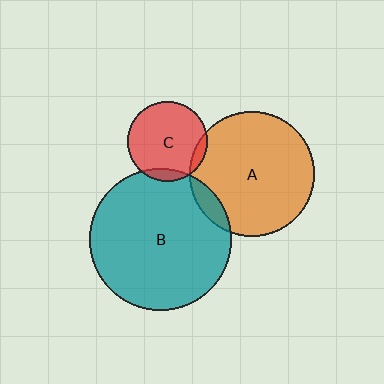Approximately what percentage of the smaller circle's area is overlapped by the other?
Approximately 5%.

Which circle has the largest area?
Circle B (teal).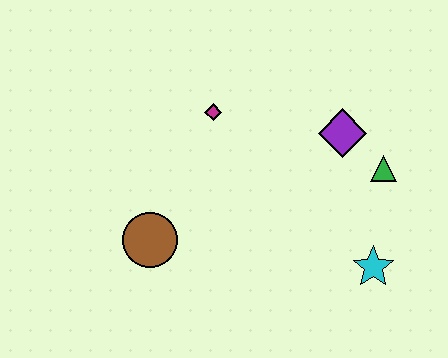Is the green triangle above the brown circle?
Yes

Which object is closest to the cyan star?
The green triangle is closest to the cyan star.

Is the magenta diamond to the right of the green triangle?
No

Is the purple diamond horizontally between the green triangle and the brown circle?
Yes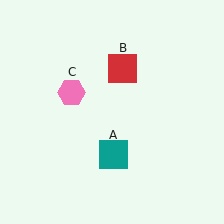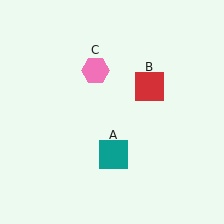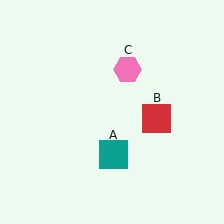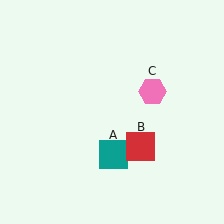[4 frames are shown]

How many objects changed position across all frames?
2 objects changed position: red square (object B), pink hexagon (object C).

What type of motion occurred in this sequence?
The red square (object B), pink hexagon (object C) rotated clockwise around the center of the scene.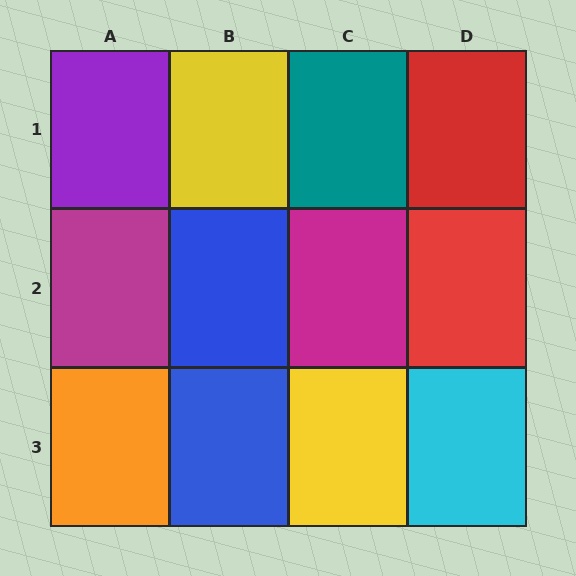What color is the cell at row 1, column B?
Yellow.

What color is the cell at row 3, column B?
Blue.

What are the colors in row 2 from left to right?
Magenta, blue, magenta, red.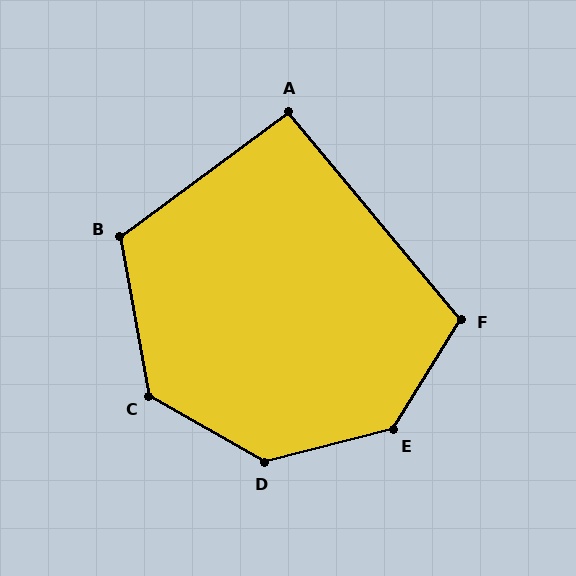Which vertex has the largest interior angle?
E, at approximately 136 degrees.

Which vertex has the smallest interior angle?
A, at approximately 93 degrees.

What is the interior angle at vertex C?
Approximately 130 degrees (obtuse).